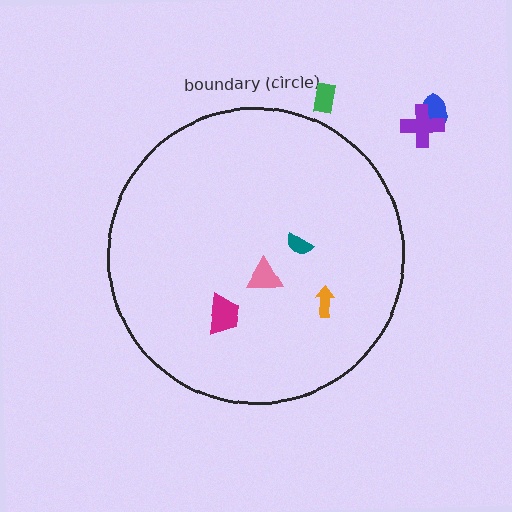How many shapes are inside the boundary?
4 inside, 3 outside.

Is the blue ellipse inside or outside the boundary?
Outside.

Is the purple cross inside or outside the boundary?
Outside.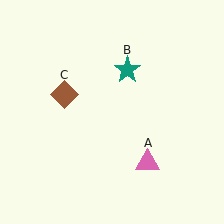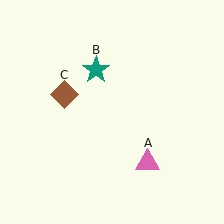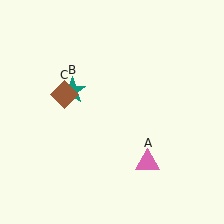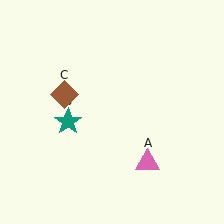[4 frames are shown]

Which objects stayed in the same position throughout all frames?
Pink triangle (object A) and brown diamond (object C) remained stationary.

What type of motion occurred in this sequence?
The teal star (object B) rotated counterclockwise around the center of the scene.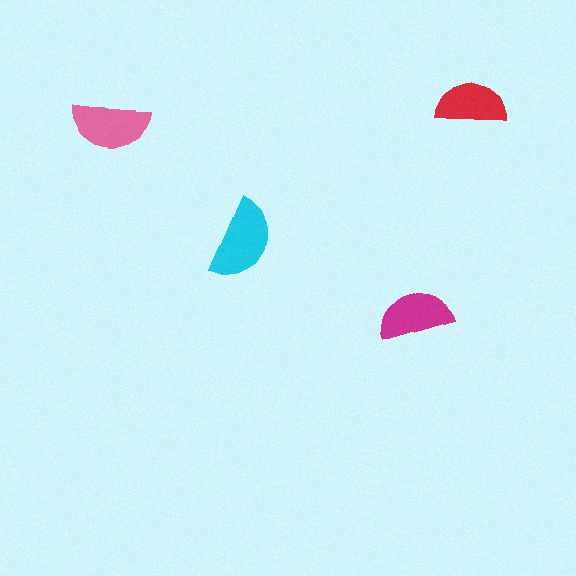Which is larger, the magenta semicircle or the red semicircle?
The magenta one.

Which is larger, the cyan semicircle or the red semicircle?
The cyan one.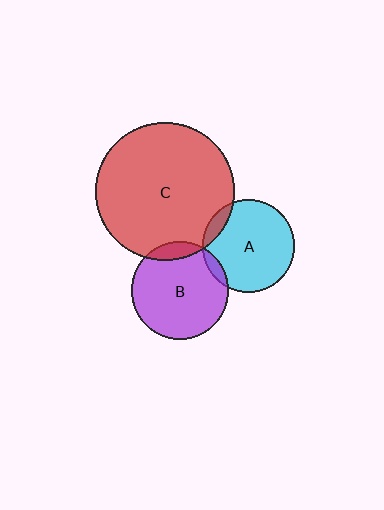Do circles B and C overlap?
Yes.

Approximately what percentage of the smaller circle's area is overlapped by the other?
Approximately 10%.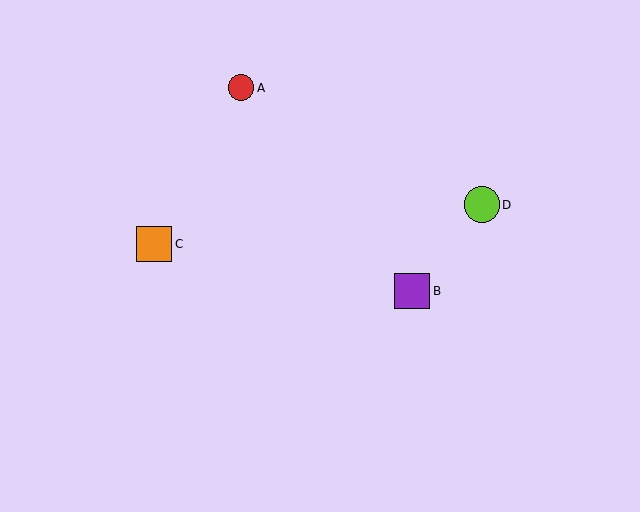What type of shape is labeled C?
Shape C is an orange square.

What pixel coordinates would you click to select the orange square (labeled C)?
Click at (154, 244) to select the orange square C.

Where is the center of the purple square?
The center of the purple square is at (412, 291).